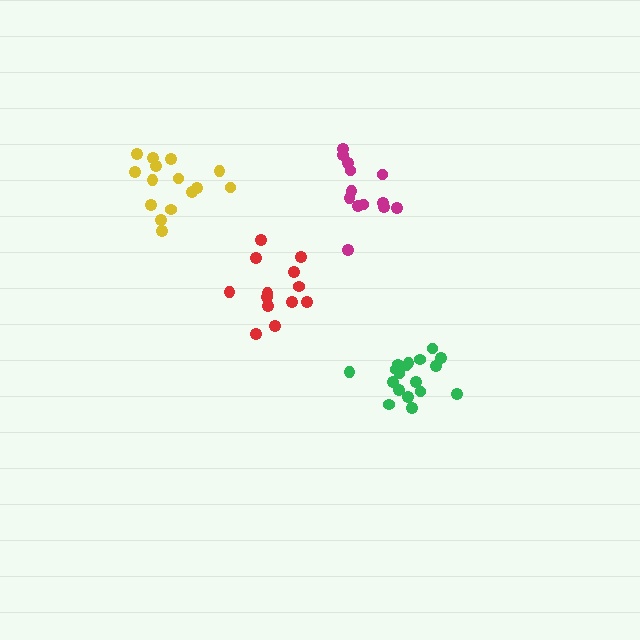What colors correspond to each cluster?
The clusters are colored: green, yellow, magenta, red.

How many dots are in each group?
Group 1: 18 dots, Group 2: 15 dots, Group 3: 13 dots, Group 4: 13 dots (59 total).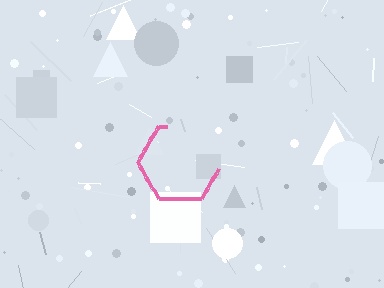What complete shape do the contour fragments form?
The contour fragments form a hexagon.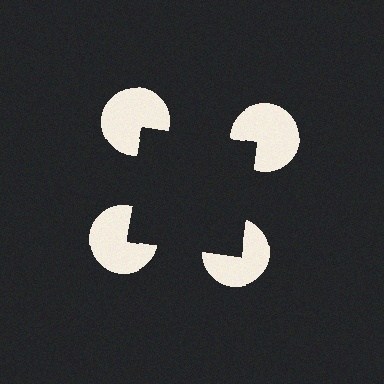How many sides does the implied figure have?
4 sides.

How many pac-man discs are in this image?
There are 4 — one at each vertex of the illusory square.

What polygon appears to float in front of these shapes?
An illusory square — its edges are inferred from the aligned wedge cuts in the pac-man discs, not physically drawn.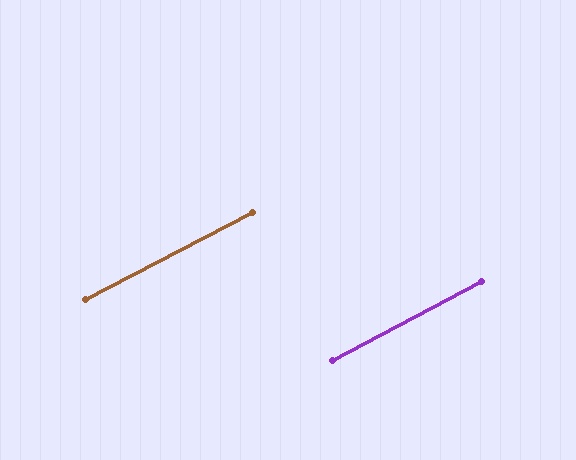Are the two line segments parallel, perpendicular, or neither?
Parallel — their directions differ by only 0.4°.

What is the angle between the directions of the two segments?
Approximately 0 degrees.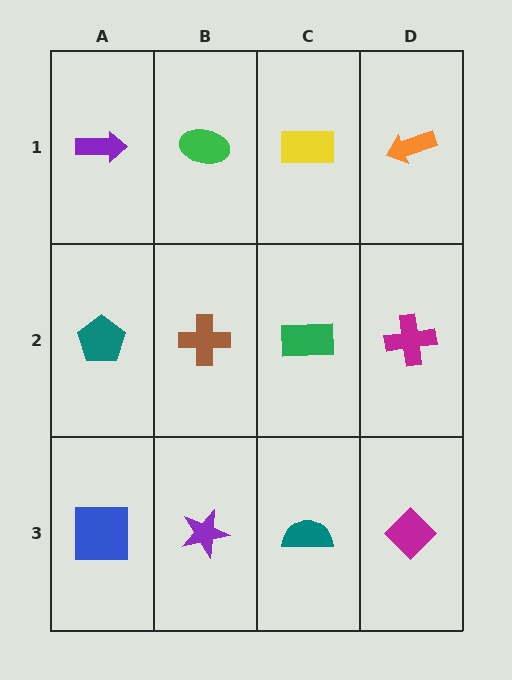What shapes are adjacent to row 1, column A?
A teal pentagon (row 2, column A), a green ellipse (row 1, column B).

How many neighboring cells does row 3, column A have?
2.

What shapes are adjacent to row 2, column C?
A yellow rectangle (row 1, column C), a teal semicircle (row 3, column C), a brown cross (row 2, column B), a magenta cross (row 2, column D).